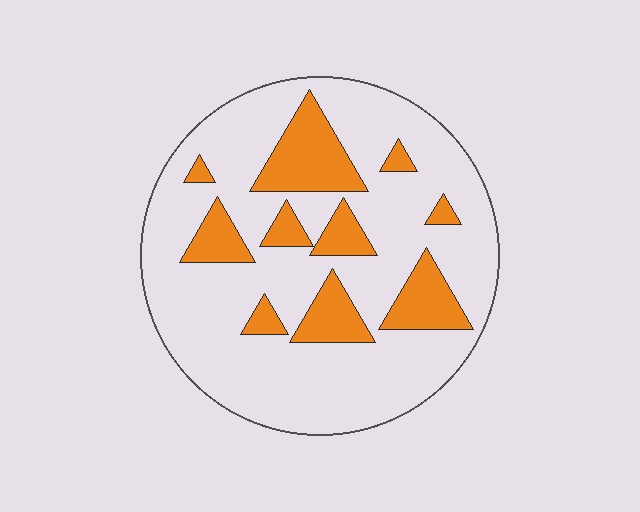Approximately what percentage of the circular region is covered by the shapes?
Approximately 20%.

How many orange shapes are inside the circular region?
10.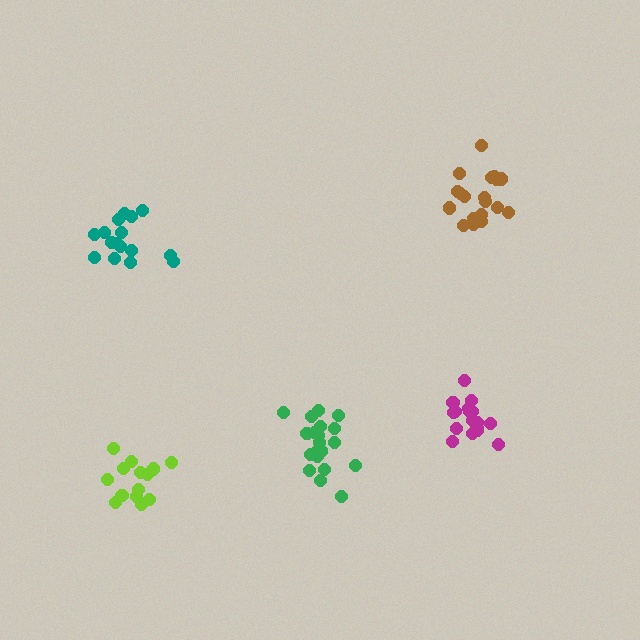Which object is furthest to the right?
The brown cluster is rightmost.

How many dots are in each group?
Group 1: 18 dots, Group 2: 20 dots, Group 3: 19 dots, Group 4: 14 dots, Group 5: 16 dots (87 total).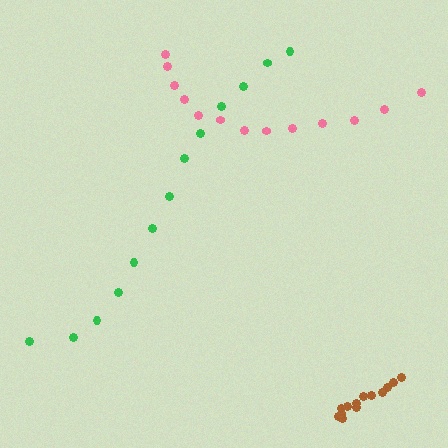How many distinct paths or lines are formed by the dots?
There are 3 distinct paths.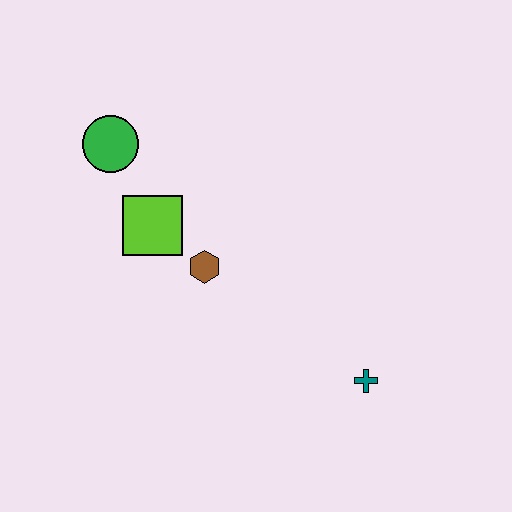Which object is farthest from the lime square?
The teal cross is farthest from the lime square.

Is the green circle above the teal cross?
Yes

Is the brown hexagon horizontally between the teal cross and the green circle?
Yes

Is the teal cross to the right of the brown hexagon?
Yes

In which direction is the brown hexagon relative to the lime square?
The brown hexagon is to the right of the lime square.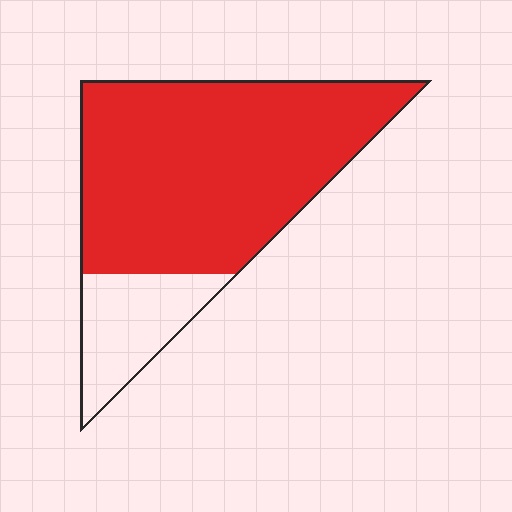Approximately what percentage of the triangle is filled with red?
Approximately 80%.